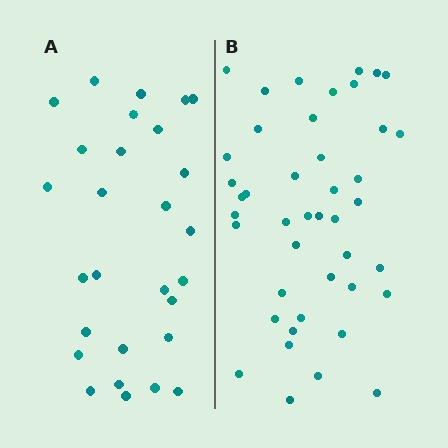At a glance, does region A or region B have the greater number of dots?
Region B (the right region) has more dots.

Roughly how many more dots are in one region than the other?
Region B has approximately 15 more dots than region A.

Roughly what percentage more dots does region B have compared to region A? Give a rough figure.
About 55% more.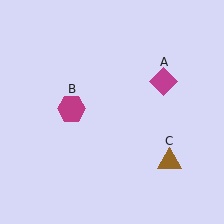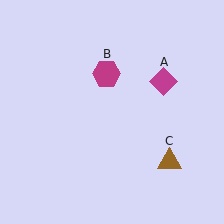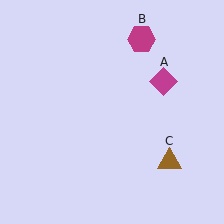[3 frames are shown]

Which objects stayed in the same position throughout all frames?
Magenta diamond (object A) and brown triangle (object C) remained stationary.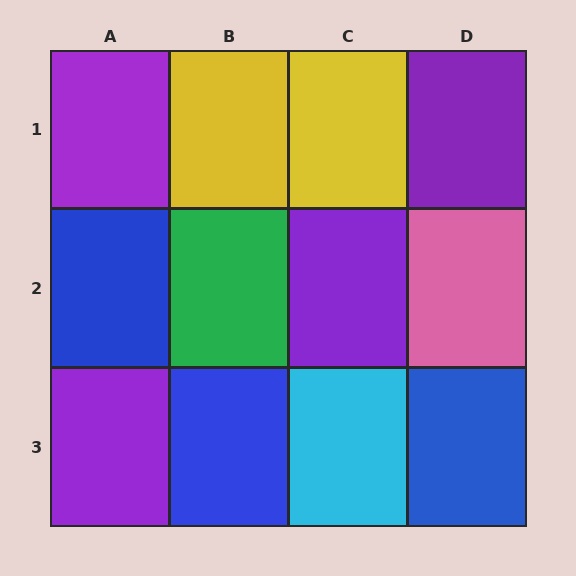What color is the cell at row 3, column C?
Cyan.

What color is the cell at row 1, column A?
Purple.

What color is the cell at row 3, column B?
Blue.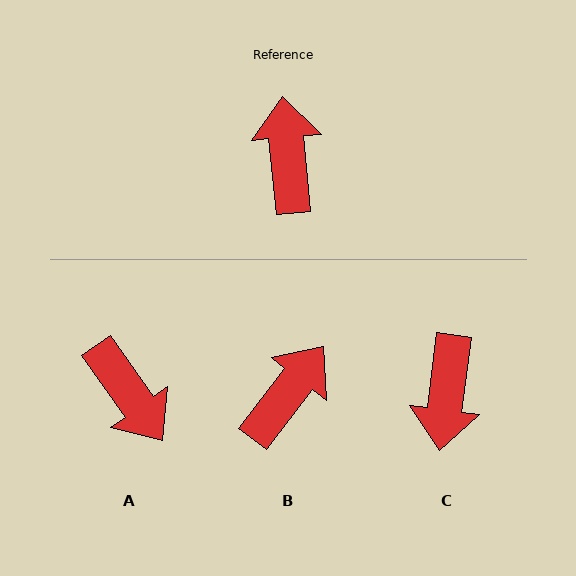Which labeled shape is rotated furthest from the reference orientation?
C, about 167 degrees away.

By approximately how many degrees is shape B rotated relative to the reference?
Approximately 43 degrees clockwise.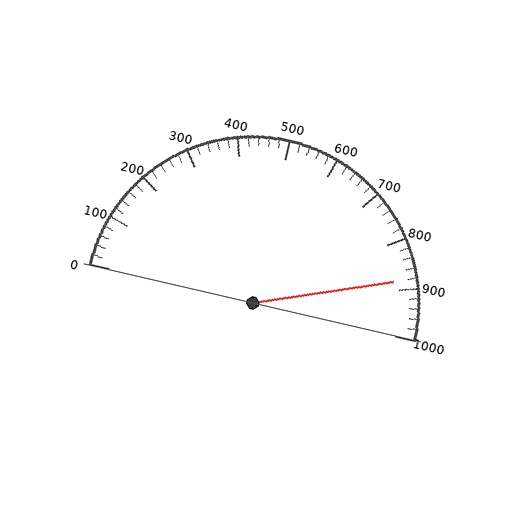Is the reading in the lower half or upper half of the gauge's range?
The reading is in the upper half of the range (0 to 1000).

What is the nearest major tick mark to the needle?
The nearest major tick mark is 900.